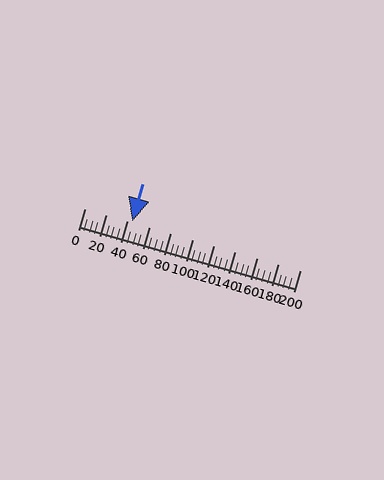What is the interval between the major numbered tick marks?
The major tick marks are spaced 20 units apart.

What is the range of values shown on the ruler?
The ruler shows values from 0 to 200.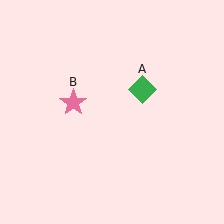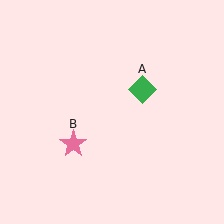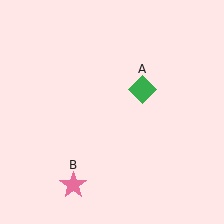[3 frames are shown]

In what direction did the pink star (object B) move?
The pink star (object B) moved down.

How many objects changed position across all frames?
1 object changed position: pink star (object B).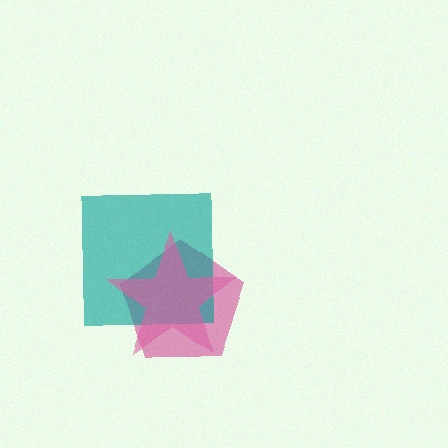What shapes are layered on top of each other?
The layered shapes are: a magenta pentagon, a teal square, a pink star.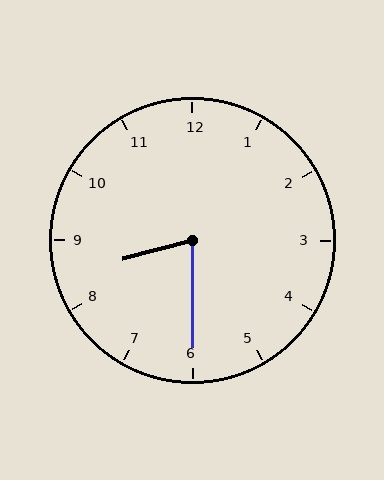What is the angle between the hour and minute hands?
Approximately 75 degrees.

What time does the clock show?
8:30.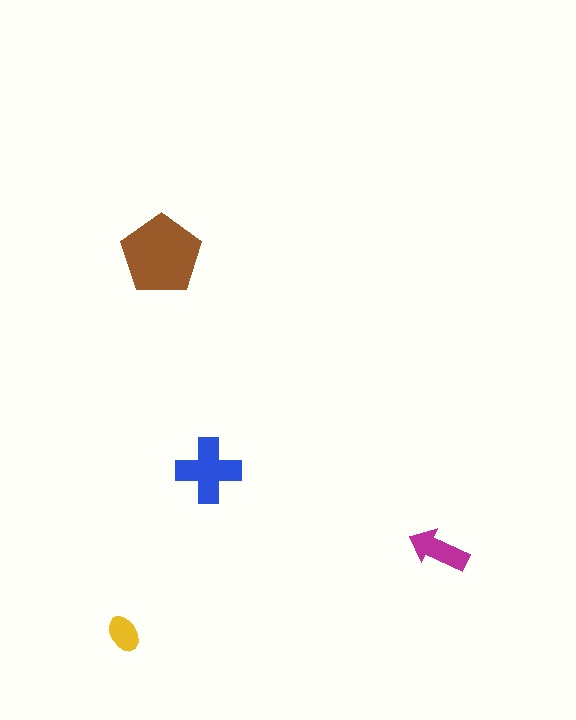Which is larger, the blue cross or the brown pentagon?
The brown pentagon.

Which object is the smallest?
The yellow ellipse.